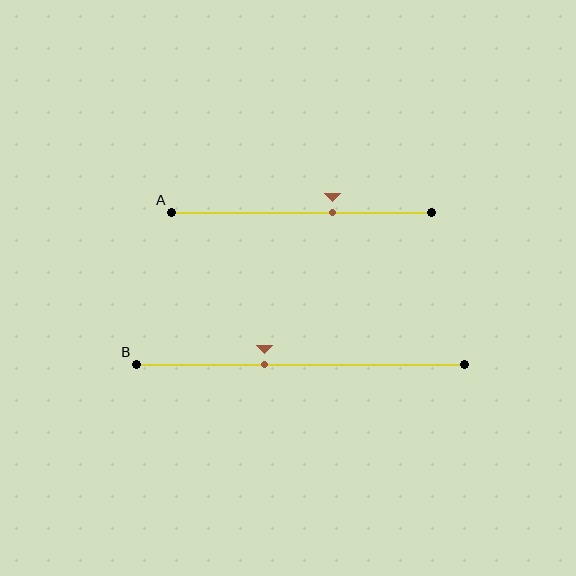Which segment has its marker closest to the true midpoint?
Segment B has its marker closest to the true midpoint.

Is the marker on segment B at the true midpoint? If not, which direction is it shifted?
No, the marker on segment B is shifted to the left by about 11% of the segment length.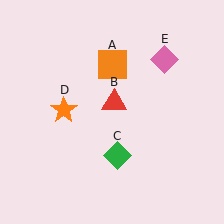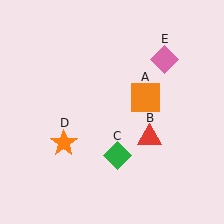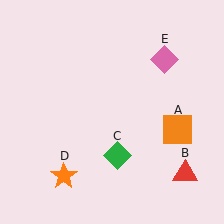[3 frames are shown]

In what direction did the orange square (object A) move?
The orange square (object A) moved down and to the right.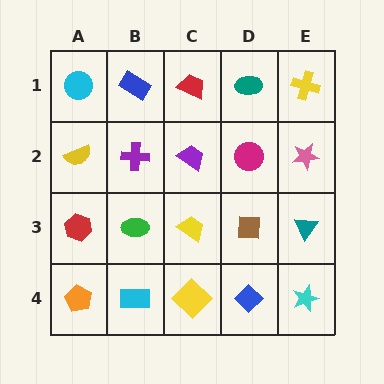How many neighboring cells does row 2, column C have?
4.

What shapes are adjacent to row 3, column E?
A pink star (row 2, column E), a cyan star (row 4, column E), a brown square (row 3, column D).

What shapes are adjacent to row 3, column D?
A magenta circle (row 2, column D), a blue diamond (row 4, column D), a yellow trapezoid (row 3, column C), a teal triangle (row 3, column E).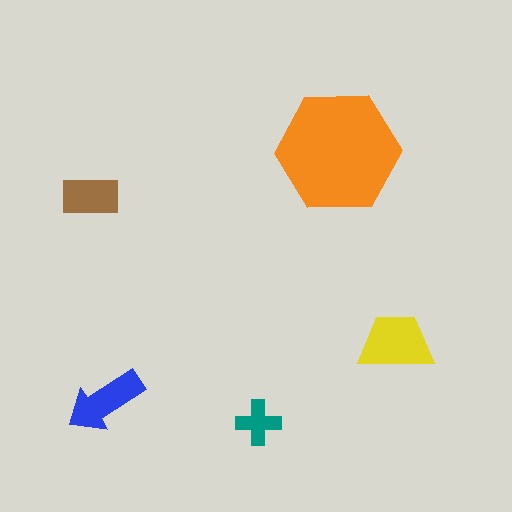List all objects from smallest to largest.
The teal cross, the brown rectangle, the blue arrow, the yellow trapezoid, the orange hexagon.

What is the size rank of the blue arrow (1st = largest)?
3rd.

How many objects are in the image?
There are 5 objects in the image.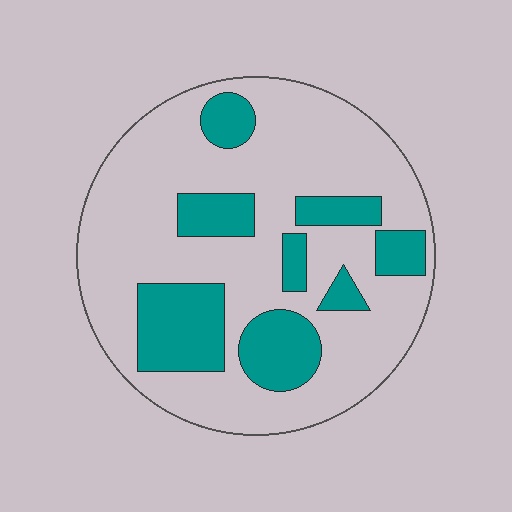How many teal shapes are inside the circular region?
8.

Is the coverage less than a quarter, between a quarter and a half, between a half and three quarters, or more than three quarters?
Between a quarter and a half.